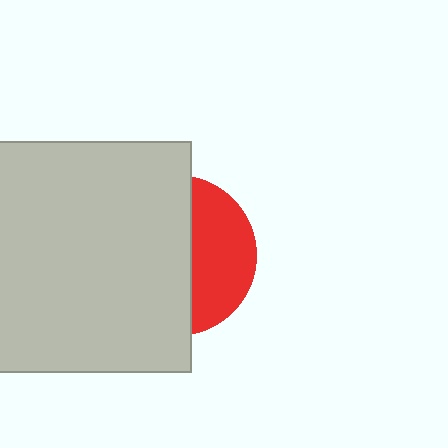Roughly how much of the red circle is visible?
A small part of it is visible (roughly 38%).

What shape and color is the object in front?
The object in front is a light gray square.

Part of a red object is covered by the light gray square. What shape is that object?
It is a circle.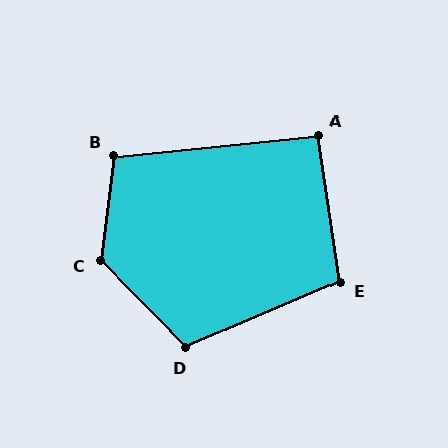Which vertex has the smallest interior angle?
A, at approximately 93 degrees.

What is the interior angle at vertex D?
Approximately 112 degrees (obtuse).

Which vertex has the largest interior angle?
C, at approximately 128 degrees.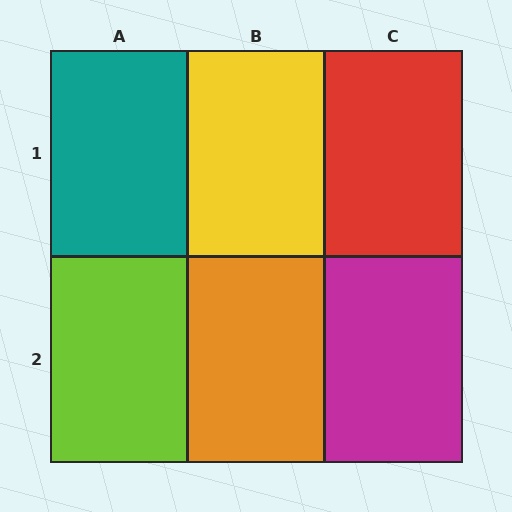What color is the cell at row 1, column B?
Yellow.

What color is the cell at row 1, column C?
Red.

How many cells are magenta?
1 cell is magenta.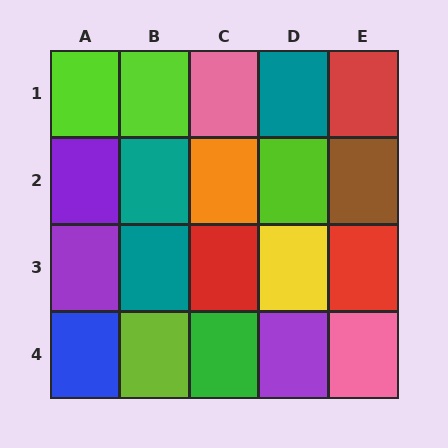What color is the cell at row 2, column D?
Lime.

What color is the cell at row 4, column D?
Purple.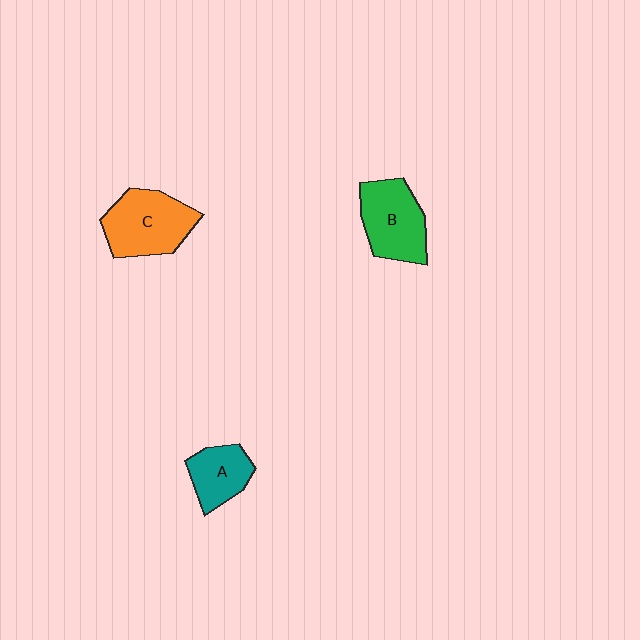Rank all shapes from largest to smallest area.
From largest to smallest: C (orange), B (green), A (teal).